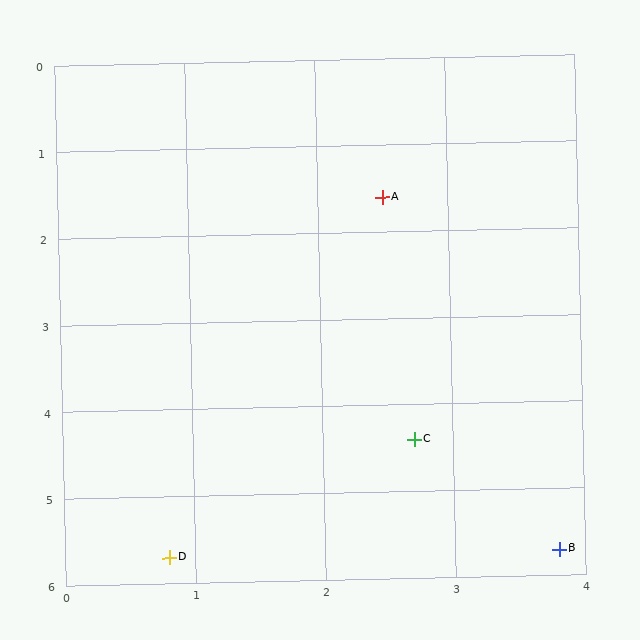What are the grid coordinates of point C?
Point C is at approximately (2.7, 4.4).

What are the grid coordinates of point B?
Point B is at approximately (3.8, 5.7).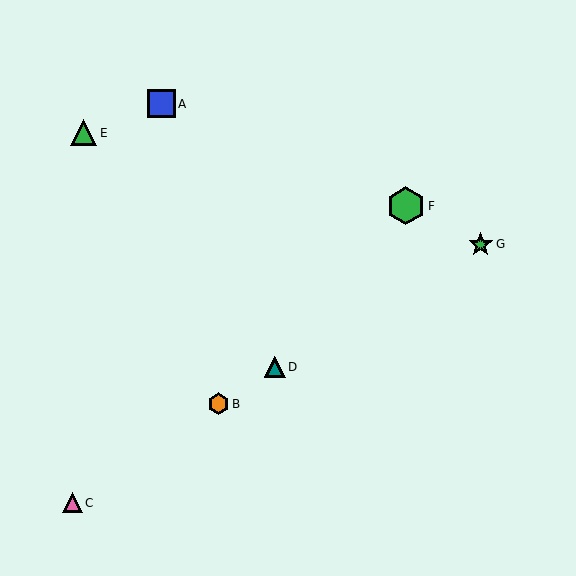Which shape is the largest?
The green hexagon (labeled F) is the largest.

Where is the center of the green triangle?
The center of the green triangle is at (84, 133).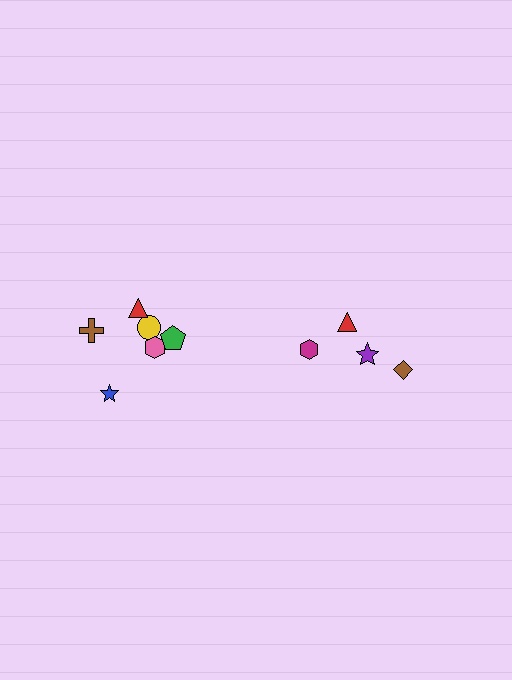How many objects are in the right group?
There are 4 objects.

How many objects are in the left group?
There are 6 objects.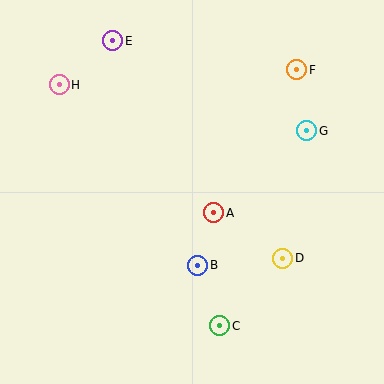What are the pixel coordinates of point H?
Point H is at (59, 85).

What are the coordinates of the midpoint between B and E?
The midpoint between B and E is at (155, 153).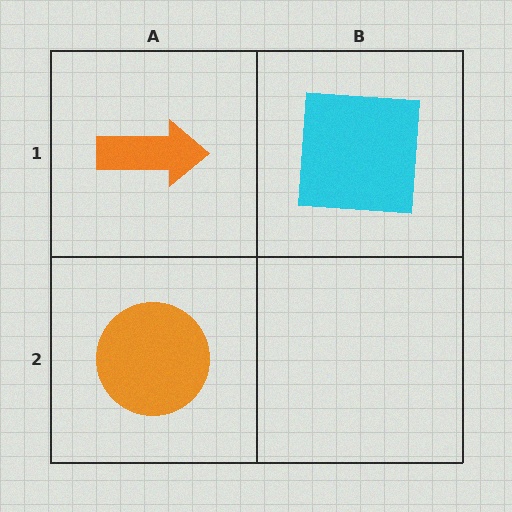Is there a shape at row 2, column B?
No, that cell is empty.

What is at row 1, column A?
An orange arrow.